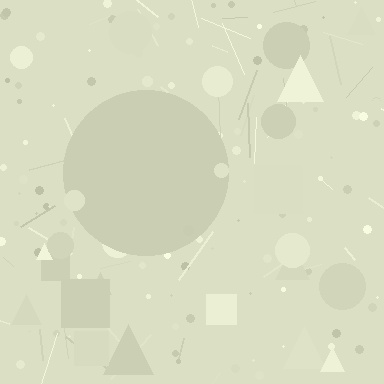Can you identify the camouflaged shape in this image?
The camouflaged shape is a circle.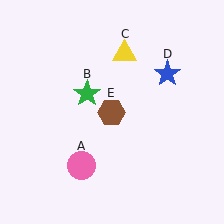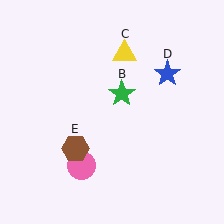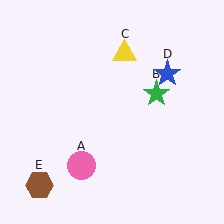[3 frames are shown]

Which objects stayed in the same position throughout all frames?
Pink circle (object A) and yellow triangle (object C) and blue star (object D) remained stationary.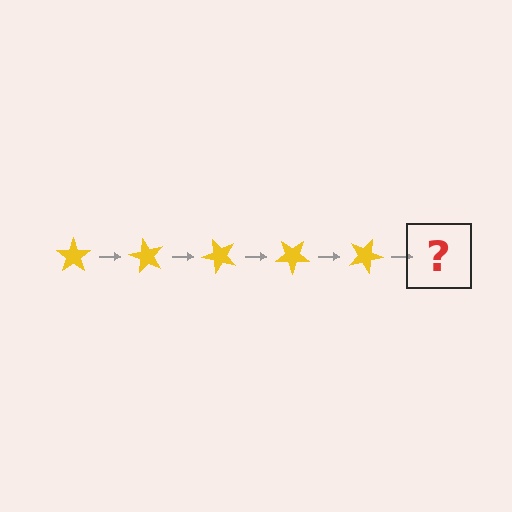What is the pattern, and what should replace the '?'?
The pattern is that the star rotates 60 degrees each step. The '?' should be a yellow star rotated 300 degrees.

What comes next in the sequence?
The next element should be a yellow star rotated 300 degrees.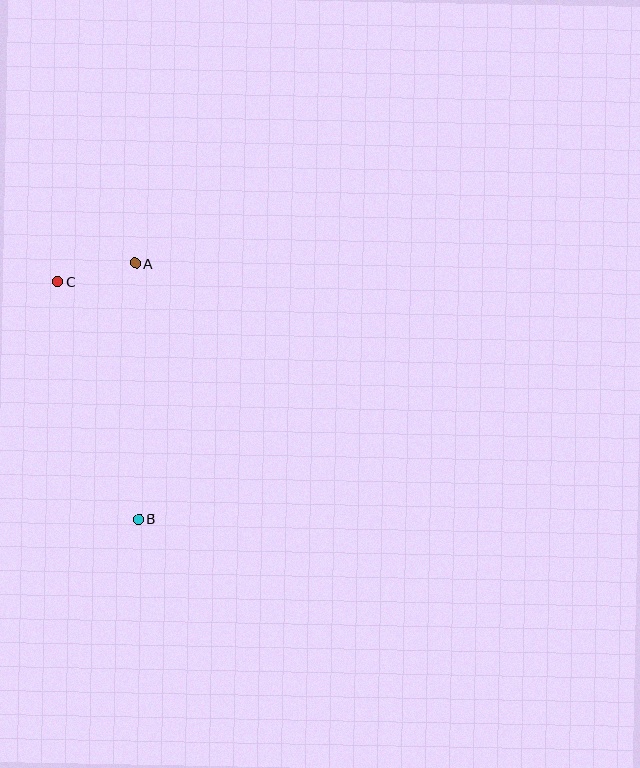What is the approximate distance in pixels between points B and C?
The distance between B and C is approximately 251 pixels.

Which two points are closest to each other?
Points A and C are closest to each other.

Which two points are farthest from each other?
Points A and B are farthest from each other.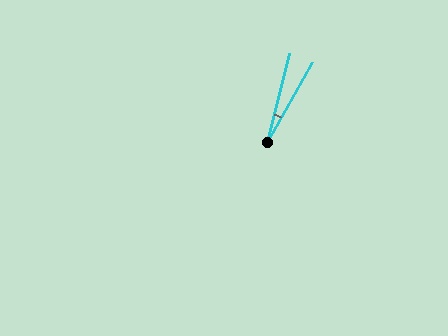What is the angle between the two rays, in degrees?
Approximately 15 degrees.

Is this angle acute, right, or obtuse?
It is acute.